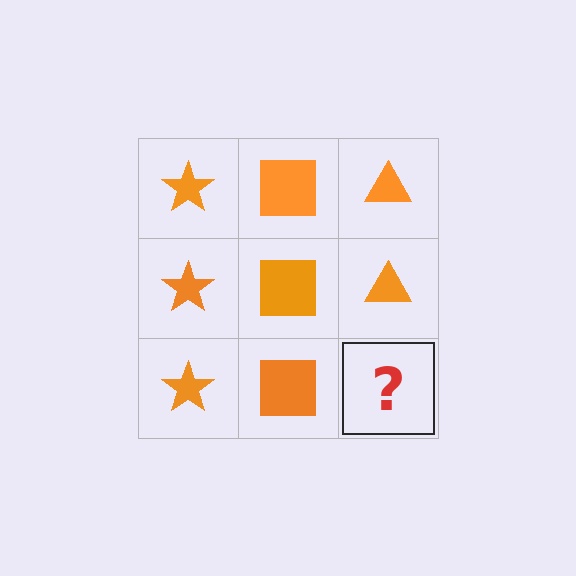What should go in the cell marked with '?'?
The missing cell should contain an orange triangle.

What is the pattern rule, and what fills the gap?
The rule is that each column has a consistent shape. The gap should be filled with an orange triangle.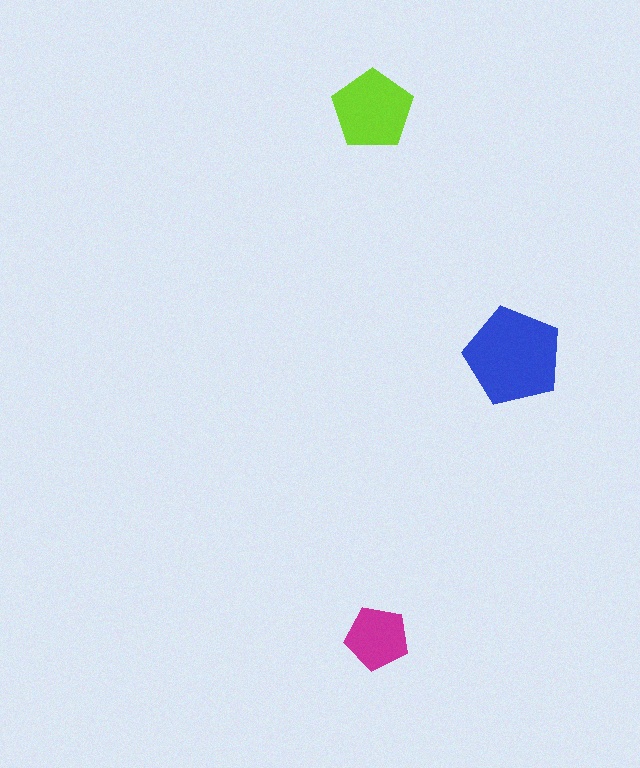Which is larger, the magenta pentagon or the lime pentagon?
The lime one.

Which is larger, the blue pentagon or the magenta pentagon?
The blue one.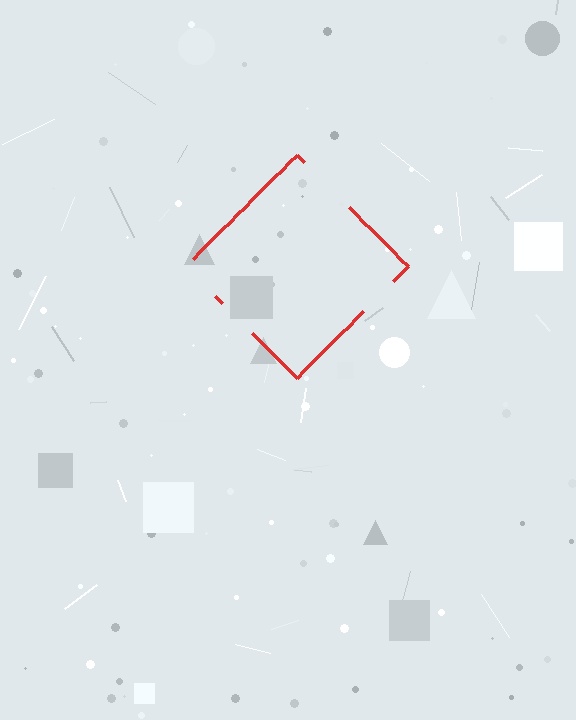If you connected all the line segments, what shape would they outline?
They would outline a diamond.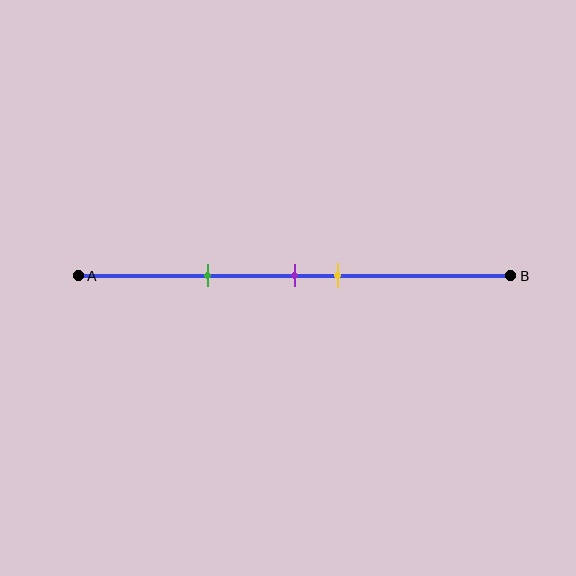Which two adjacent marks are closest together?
The purple and yellow marks are the closest adjacent pair.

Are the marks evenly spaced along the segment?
No, the marks are not evenly spaced.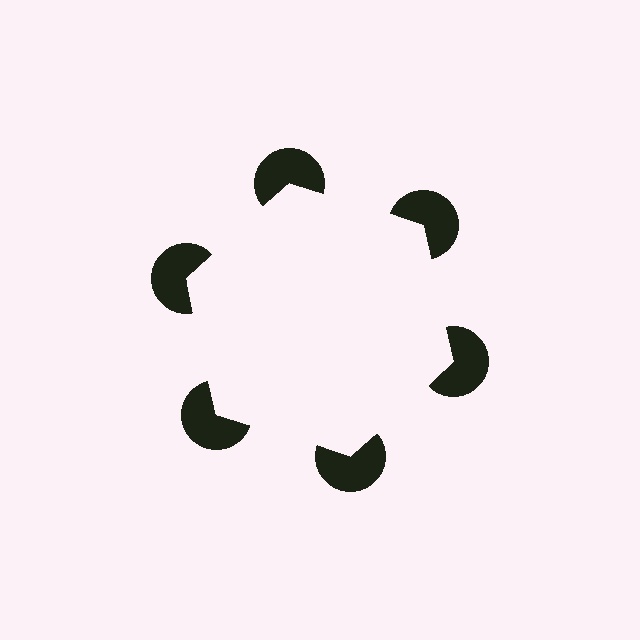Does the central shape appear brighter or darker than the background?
It typically appears slightly brighter than the background, even though no actual brightness change is drawn.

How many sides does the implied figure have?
6 sides.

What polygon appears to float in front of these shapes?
An illusory hexagon — its edges are inferred from the aligned wedge cuts in the pac-man discs, not physically drawn.